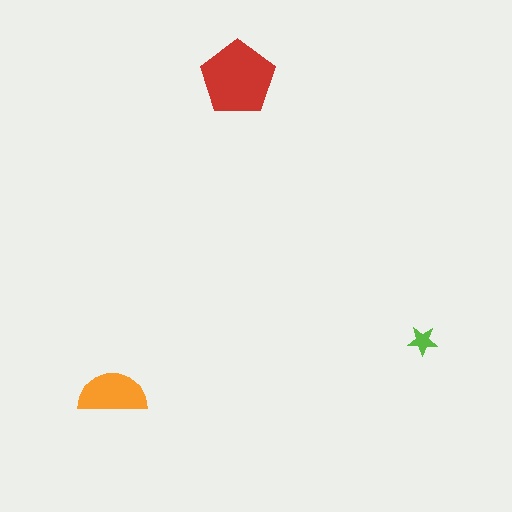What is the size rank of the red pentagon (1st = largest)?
1st.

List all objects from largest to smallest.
The red pentagon, the orange semicircle, the lime star.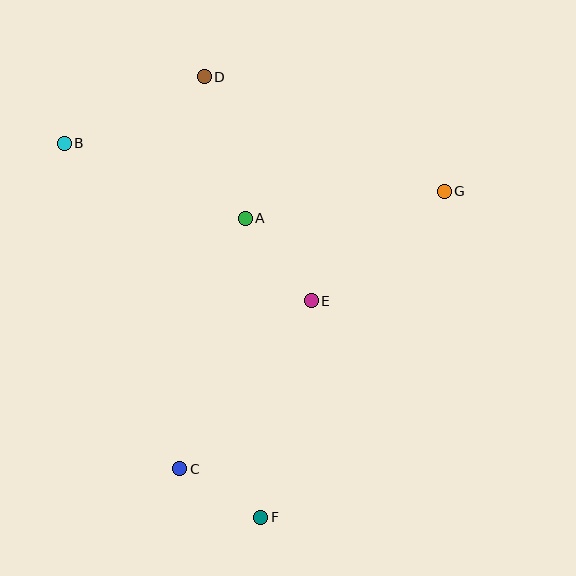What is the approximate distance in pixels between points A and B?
The distance between A and B is approximately 196 pixels.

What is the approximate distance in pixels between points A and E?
The distance between A and E is approximately 105 pixels.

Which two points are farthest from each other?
Points D and F are farthest from each other.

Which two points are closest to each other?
Points C and F are closest to each other.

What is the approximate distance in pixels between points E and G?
The distance between E and G is approximately 173 pixels.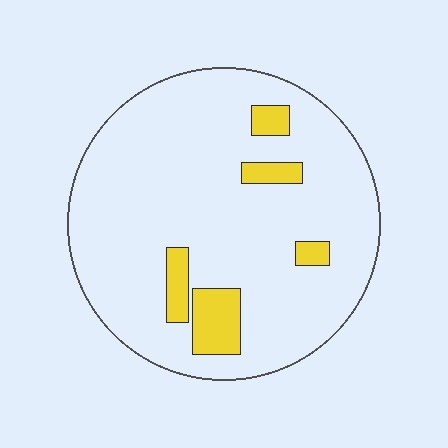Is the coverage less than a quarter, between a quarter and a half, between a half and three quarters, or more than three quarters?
Less than a quarter.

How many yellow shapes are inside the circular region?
5.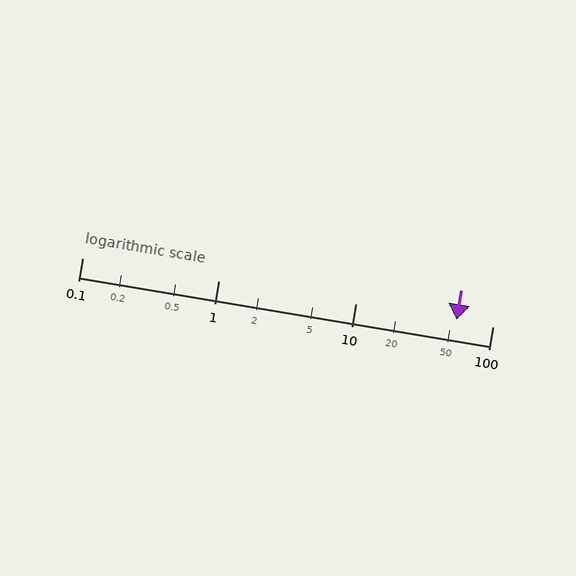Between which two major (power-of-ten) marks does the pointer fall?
The pointer is between 10 and 100.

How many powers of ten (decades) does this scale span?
The scale spans 3 decades, from 0.1 to 100.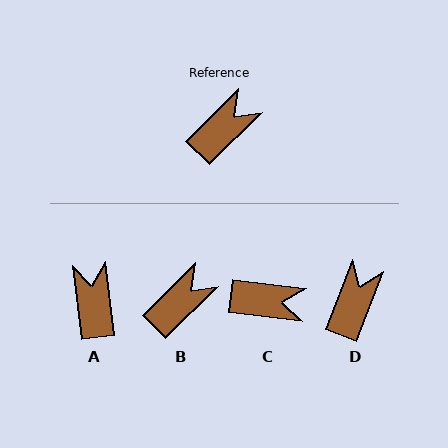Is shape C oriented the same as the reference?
No, it is off by about 52 degrees.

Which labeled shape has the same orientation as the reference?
B.